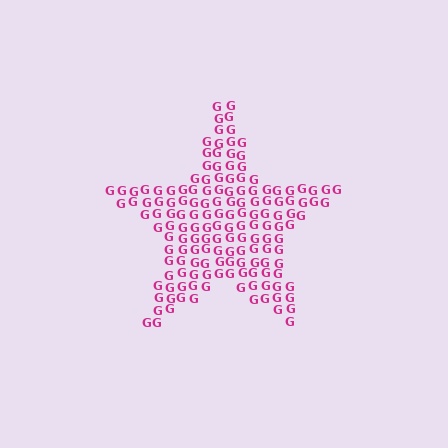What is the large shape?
The large shape is a star.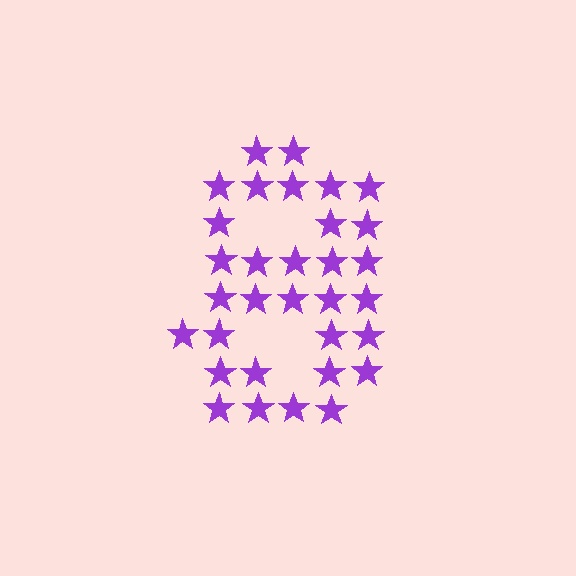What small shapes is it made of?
It is made of small stars.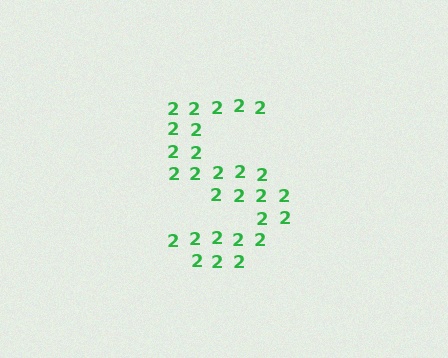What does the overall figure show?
The overall figure shows the letter S.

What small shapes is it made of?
It is made of small digit 2's.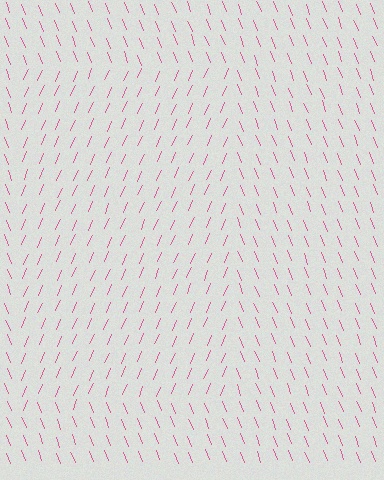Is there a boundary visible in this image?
Yes, there is a texture boundary formed by a change in line orientation.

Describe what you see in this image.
The image is filled with small pink line segments. A rectangle region in the image has lines oriented differently from the surrounding lines, creating a visible texture boundary.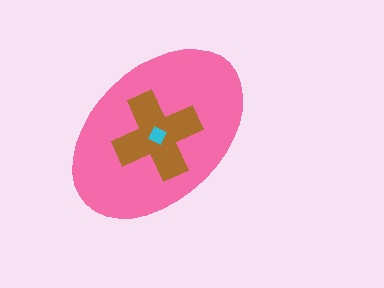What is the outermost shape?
The pink ellipse.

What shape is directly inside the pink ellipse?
The brown cross.